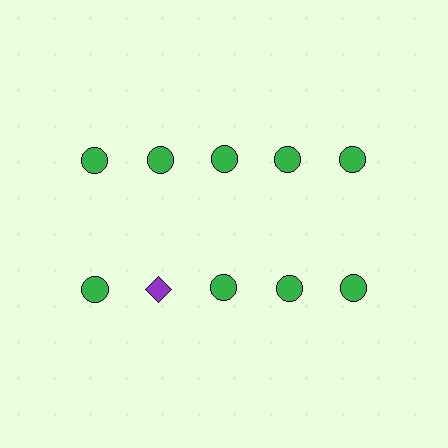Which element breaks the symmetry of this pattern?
The purple diamond in the second row, second from left column breaks the symmetry. All other shapes are green circles.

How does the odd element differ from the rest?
It differs in both color (purple instead of green) and shape (diamond instead of circle).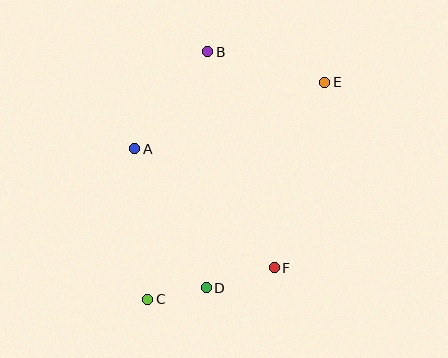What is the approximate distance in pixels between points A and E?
The distance between A and E is approximately 201 pixels.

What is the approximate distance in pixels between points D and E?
The distance between D and E is approximately 237 pixels.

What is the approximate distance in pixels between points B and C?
The distance between B and C is approximately 255 pixels.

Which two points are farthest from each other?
Points C and E are farthest from each other.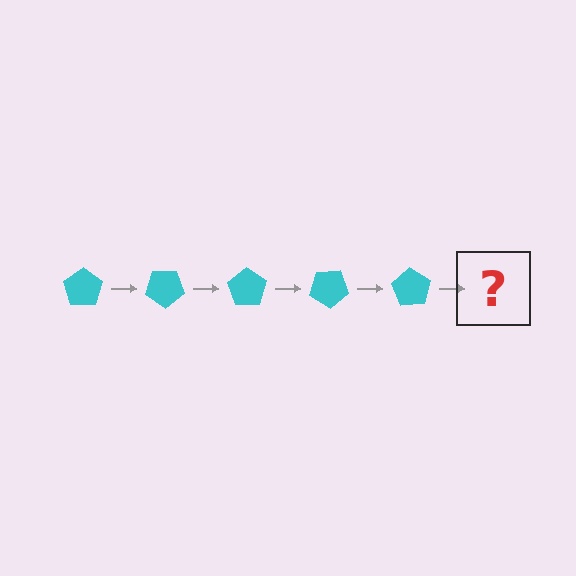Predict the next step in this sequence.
The next step is a cyan pentagon rotated 175 degrees.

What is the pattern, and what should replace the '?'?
The pattern is that the pentagon rotates 35 degrees each step. The '?' should be a cyan pentagon rotated 175 degrees.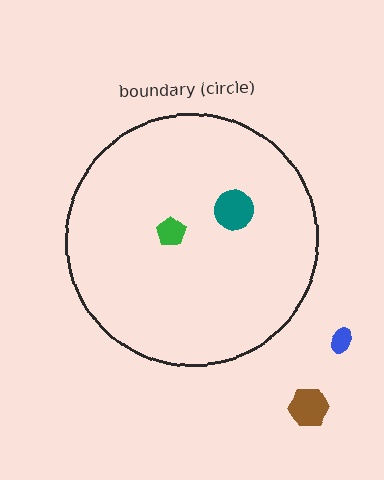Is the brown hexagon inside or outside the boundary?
Outside.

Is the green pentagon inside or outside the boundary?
Inside.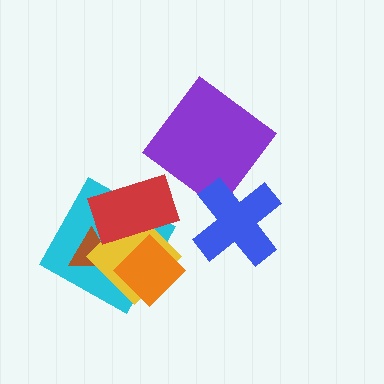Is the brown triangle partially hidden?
Yes, it is partially covered by another shape.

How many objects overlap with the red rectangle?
4 objects overlap with the red rectangle.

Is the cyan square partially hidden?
Yes, it is partially covered by another shape.